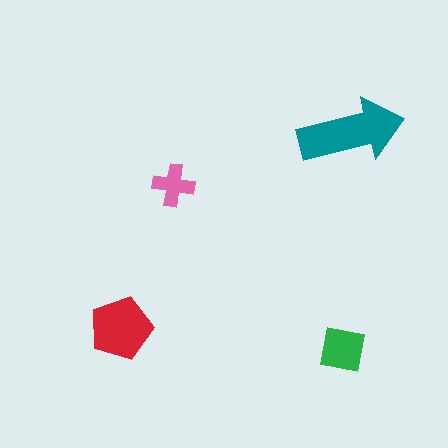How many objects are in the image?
There are 4 objects in the image.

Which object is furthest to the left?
The red pentagon is leftmost.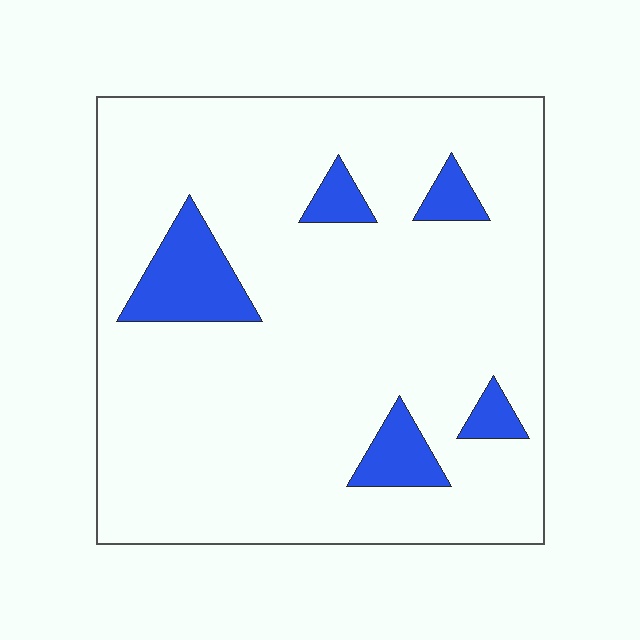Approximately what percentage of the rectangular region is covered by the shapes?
Approximately 10%.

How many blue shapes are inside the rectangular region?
5.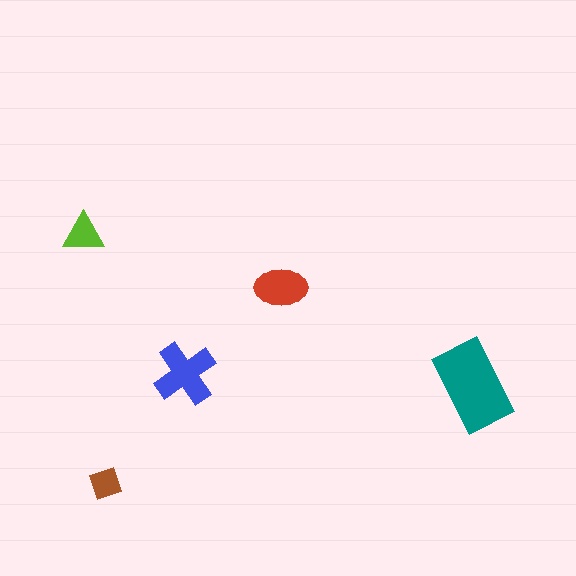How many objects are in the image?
There are 5 objects in the image.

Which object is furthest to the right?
The teal rectangle is rightmost.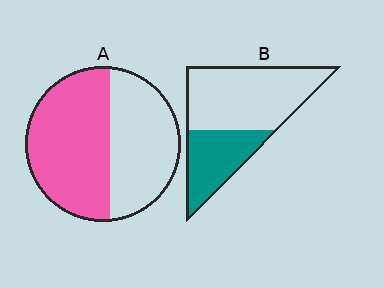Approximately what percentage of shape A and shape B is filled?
A is approximately 55% and B is approximately 35%.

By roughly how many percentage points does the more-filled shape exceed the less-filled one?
By roughly 20 percentage points (A over B).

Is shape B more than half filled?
No.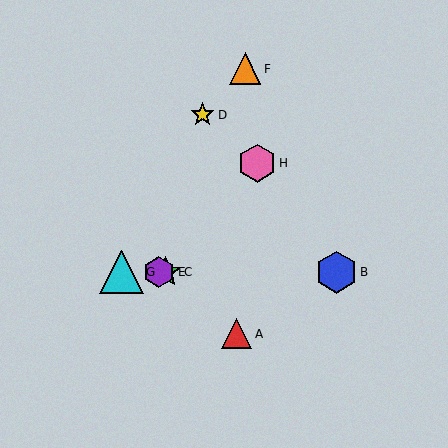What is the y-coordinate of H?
Object H is at y≈163.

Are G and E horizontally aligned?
Yes, both are at y≈272.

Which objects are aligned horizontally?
Objects B, C, E, G are aligned horizontally.